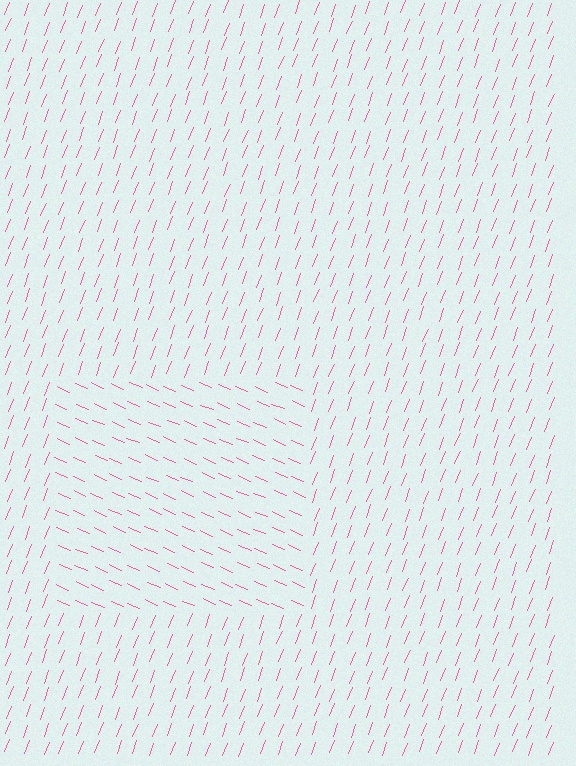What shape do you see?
I see a rectangle.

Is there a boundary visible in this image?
Yes, there is a texture boundary formed by a change in line orientation.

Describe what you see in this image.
The image is filled with small pink line segments. A rectangle region in the image has lines oriented differently from the surrounding lines, creating a visible texture boundary.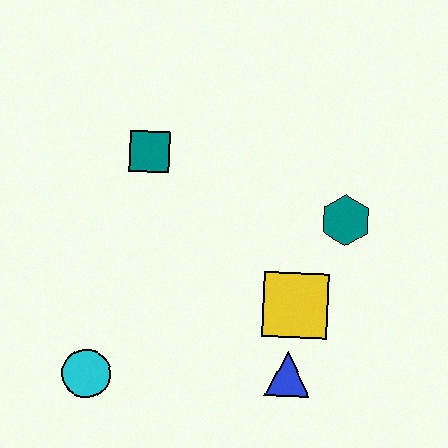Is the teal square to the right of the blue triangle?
No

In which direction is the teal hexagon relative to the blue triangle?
The teal hexagon is above the blue triangle.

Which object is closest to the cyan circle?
The blue triangle is closest to the cyan circle.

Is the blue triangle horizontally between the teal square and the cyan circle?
No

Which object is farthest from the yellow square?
The cyan circle is farthest from the yellow square.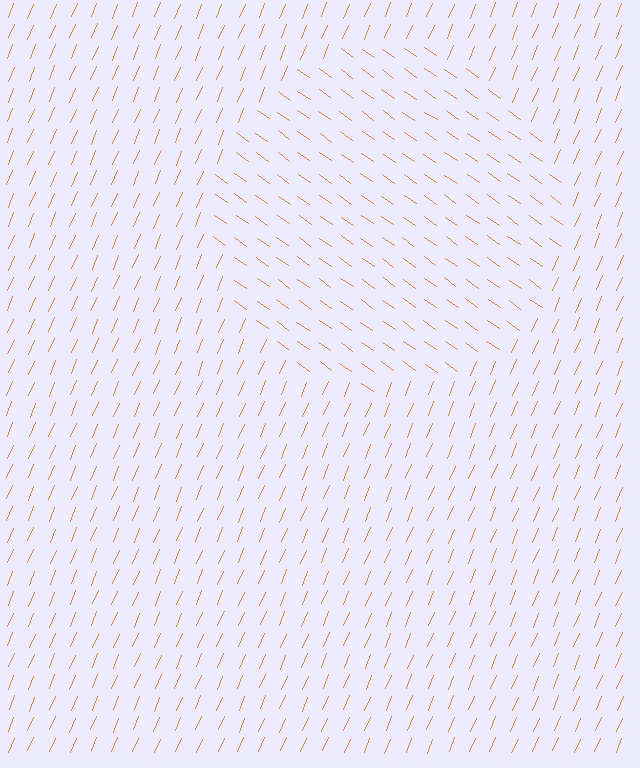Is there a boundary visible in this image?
Yes, there is a texture boundary formed by a change in line orientation.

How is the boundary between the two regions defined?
The boundary is defined purely by a change in line orientation (approximately 77 degrees difference). All lines are the same color and thickness.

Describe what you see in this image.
The image is filled with small orange line segments. A circle region in the image has lines oriented differently from the surrounding lines, creating a visible texture boundary.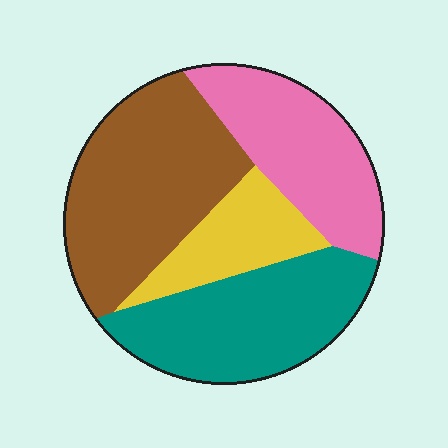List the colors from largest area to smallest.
From largest to smallest: brown, teal, pink, yellow.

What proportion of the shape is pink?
Pink takes up about one quarter (1/4) of the shape.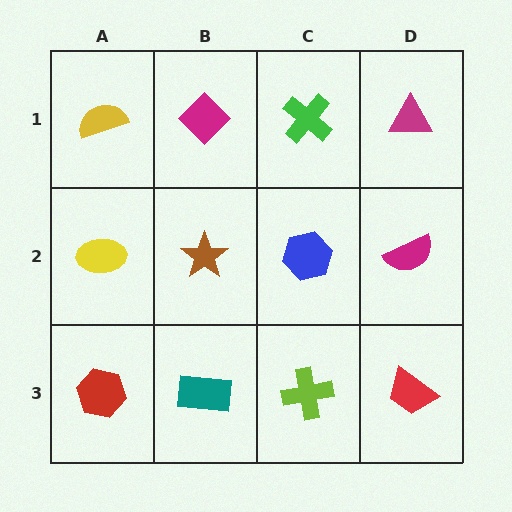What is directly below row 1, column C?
A blue hexagon.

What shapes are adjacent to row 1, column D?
A magenta semicircle (row 2, column D), a green cross (row 1, column C).